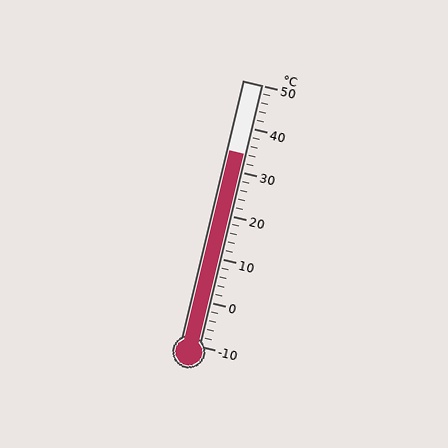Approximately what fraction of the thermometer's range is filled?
The thermometer is filled to approximately 75% of its range.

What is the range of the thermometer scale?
The thermometer scale ranges from -10°C to 50°C.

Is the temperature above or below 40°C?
The temperature is below 40°C.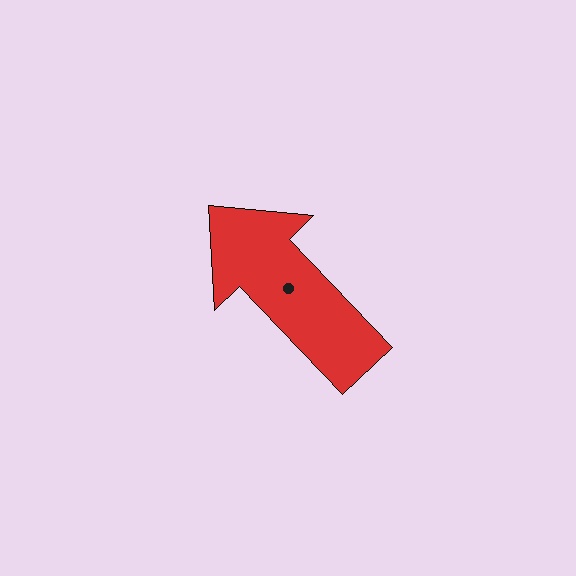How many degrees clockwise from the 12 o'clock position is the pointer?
Approximately 316 degrees.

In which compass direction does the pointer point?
Northwest.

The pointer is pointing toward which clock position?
Roughly 11 o'clock.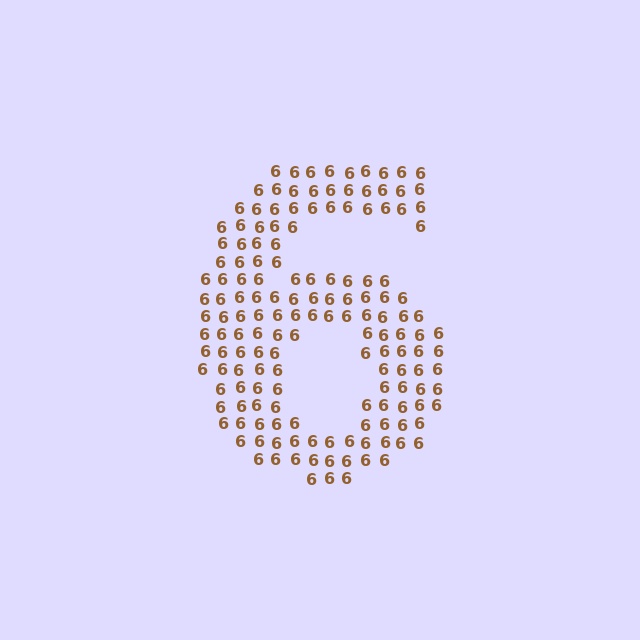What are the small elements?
The small elements are digit 6's.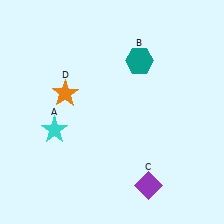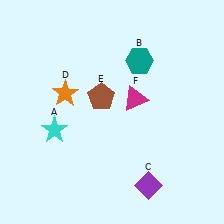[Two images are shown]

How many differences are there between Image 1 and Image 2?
There are 2 differences between the two images.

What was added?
A brown pentagon (E), a magenta triangle (F) were added in Image 2.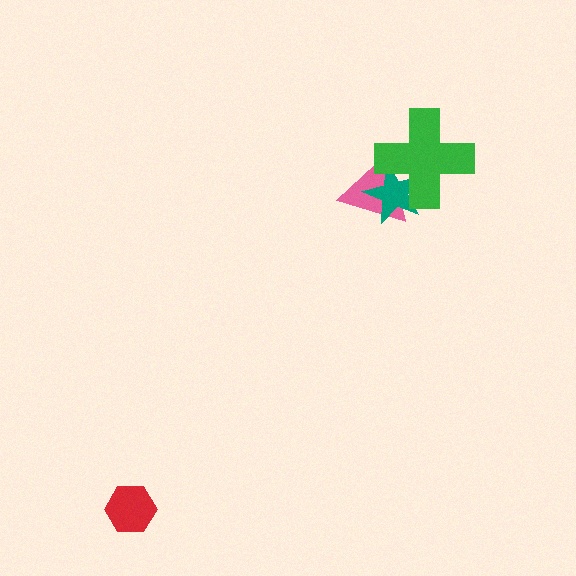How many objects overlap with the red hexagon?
0 objects overlap with the red hexagon.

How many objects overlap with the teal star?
2 objects overlap with the teal star.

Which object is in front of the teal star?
The green cross is in front of the teal star.